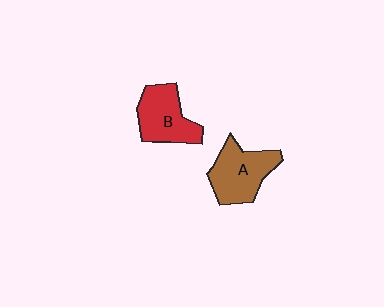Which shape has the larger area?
Shape A (brown).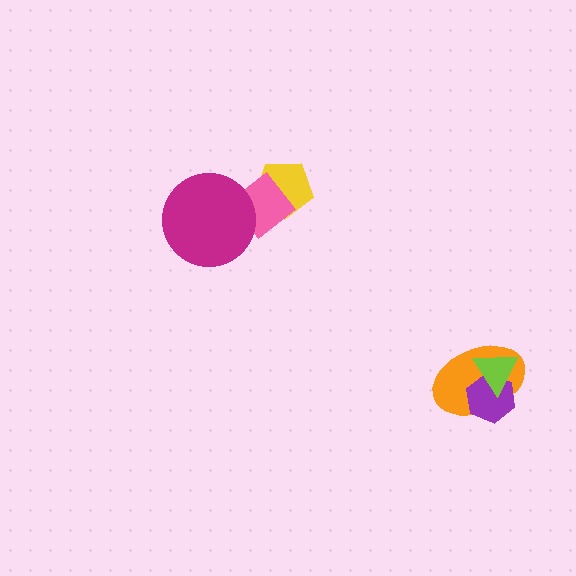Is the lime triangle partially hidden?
No, no other shape covers it.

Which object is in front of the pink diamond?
The magenta circle is in front of the pink diamond.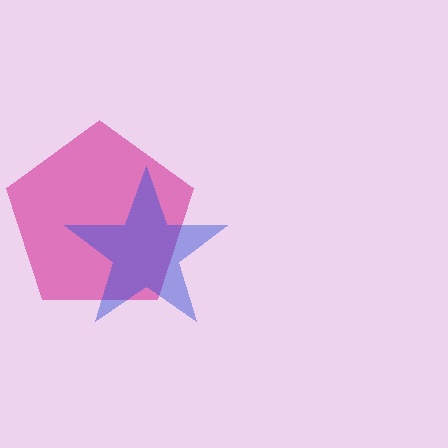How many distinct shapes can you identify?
There are 2 distinct shapes: a magenta pentagon, a blue star.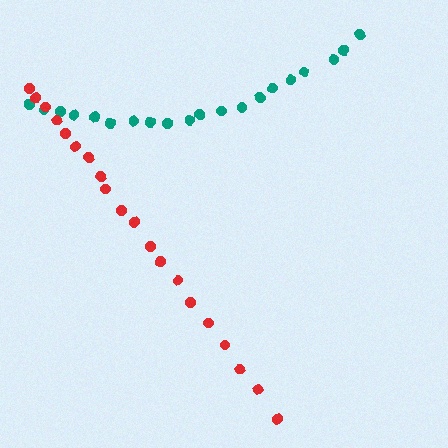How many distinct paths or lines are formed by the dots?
There are 2 distinct paths.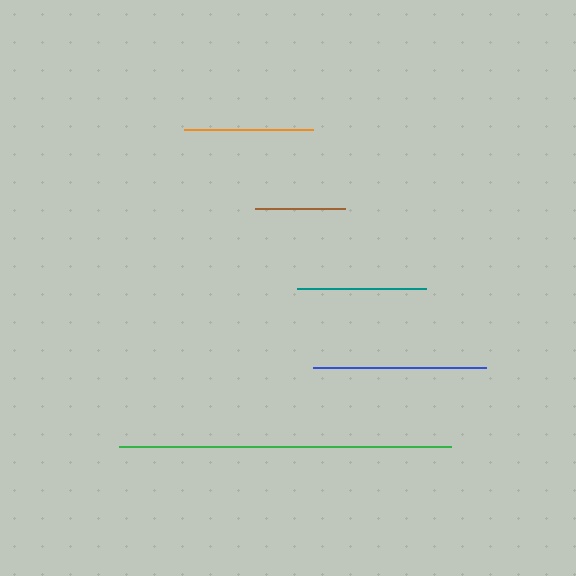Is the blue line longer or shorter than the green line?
The green line is longer than the blue line.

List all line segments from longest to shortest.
From longest to shortest: green, blue, orange, teal, brown.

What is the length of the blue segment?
The blue segment is approximately 173 pixels long.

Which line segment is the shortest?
The brown line is the shortest at approximately 90 pixels.